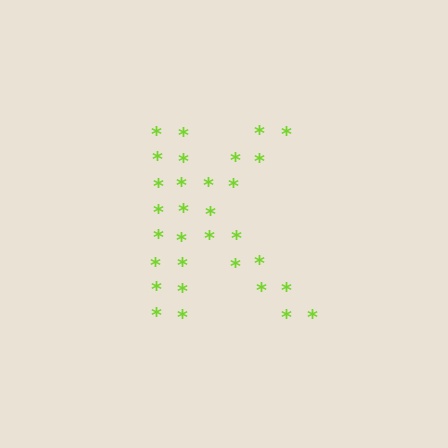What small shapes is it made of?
It is made of small asterisks.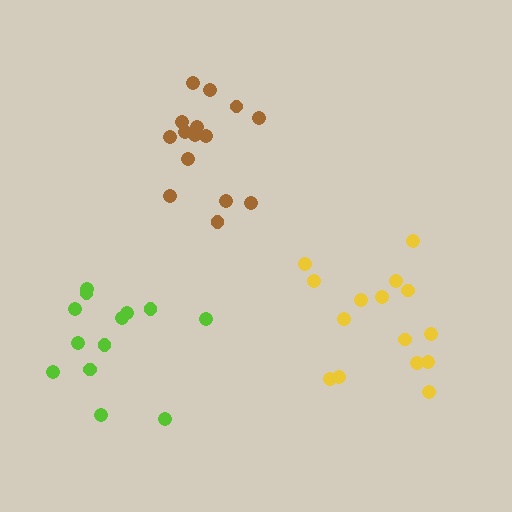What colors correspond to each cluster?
The clusters are colored: brown, yellow, lime.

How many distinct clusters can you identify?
There are 3 distinct clusters.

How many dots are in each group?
Group 1: 15 dots, Group 2: 15 dots, Group 3: 13 dots (43 total).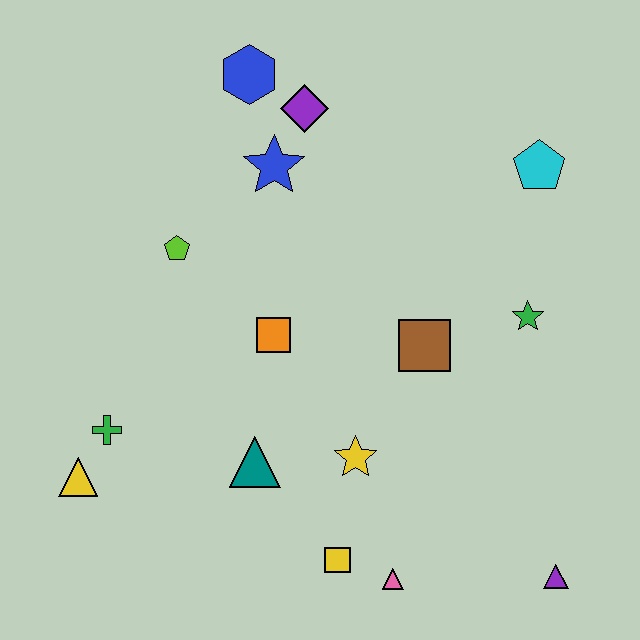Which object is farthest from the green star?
The yellow triangle is farthest from the green star.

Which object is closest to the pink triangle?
The yellow square is closest to the pink triangle.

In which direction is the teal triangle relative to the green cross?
The teal triangle is to the right of the green cross.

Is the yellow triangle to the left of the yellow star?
Yes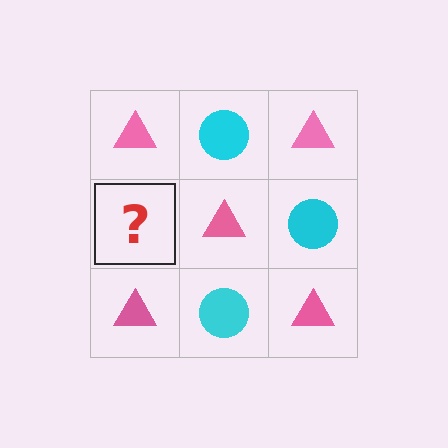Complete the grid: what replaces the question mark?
The question mark should be replaced with a cyan circle.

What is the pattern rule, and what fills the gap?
The rule is that it alternates pink triangle and cyan circle in a checkerboard pattern. The gap should be filled with a cyan circle.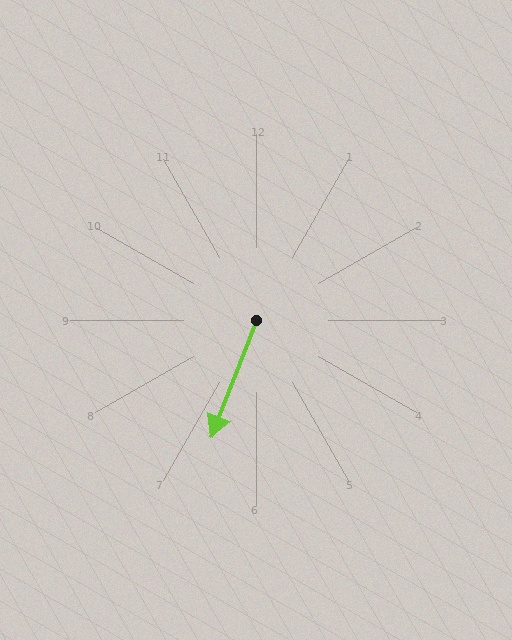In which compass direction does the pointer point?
South.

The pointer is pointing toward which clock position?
Roughly 7 o'clock.